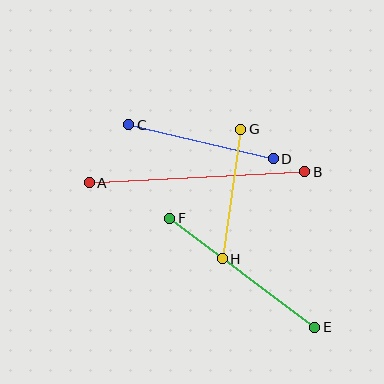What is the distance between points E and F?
The distance is approximately 181 pixels.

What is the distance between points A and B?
The distance is approximately 216 pixels.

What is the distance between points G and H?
The distance is approximately 131 pixels.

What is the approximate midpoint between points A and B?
The midpoint is at approximately (197, 177) pixels.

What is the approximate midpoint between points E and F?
The midpoint is at approximately (242, 273) pixels.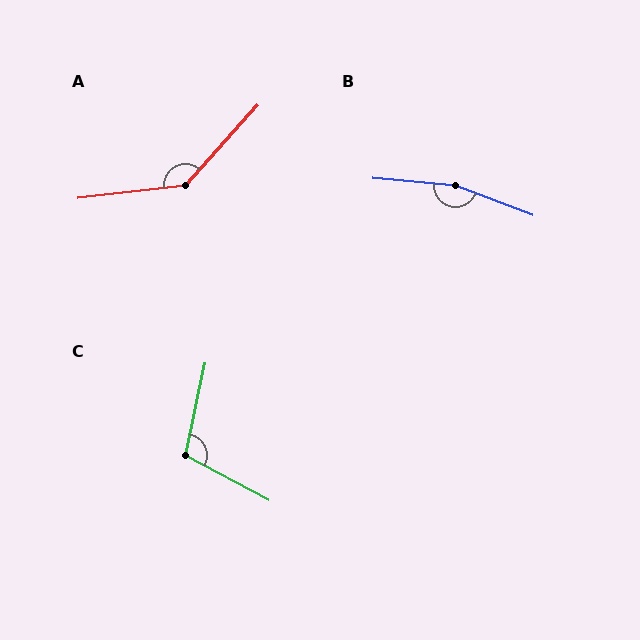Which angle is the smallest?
C, at approximately 106 degrees.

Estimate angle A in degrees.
Approximately 139 degrees.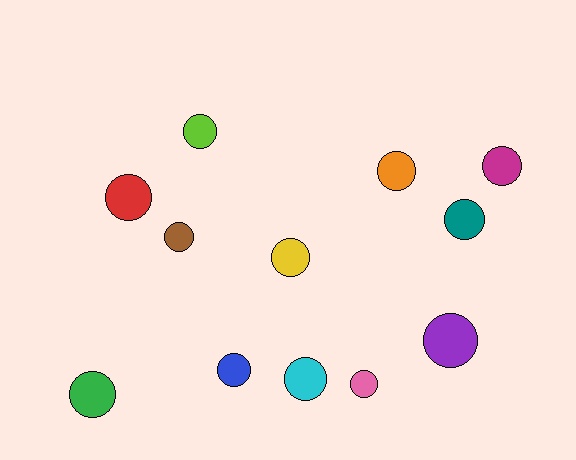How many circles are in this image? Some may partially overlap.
There are 12 circles.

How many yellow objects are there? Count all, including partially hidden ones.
There is 1 yellow object.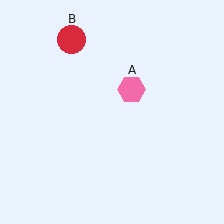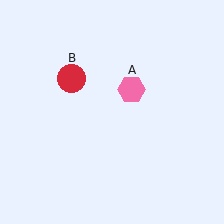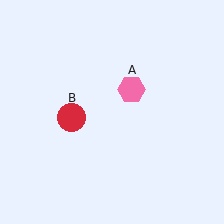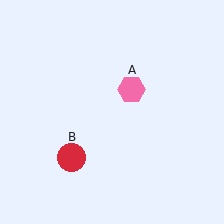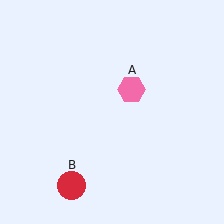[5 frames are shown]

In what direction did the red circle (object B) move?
The red circle (object B) moved down.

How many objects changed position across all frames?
1 object changed position: red circle (object B).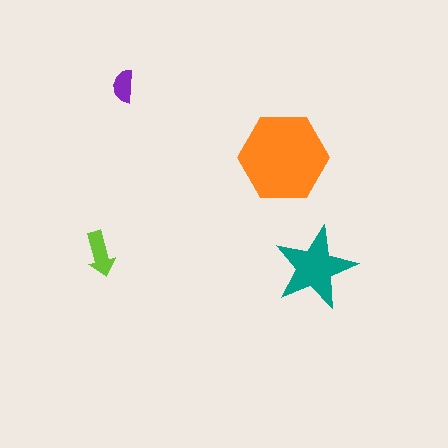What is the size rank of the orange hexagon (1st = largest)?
1st.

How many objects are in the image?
There are 4 objects in the image.